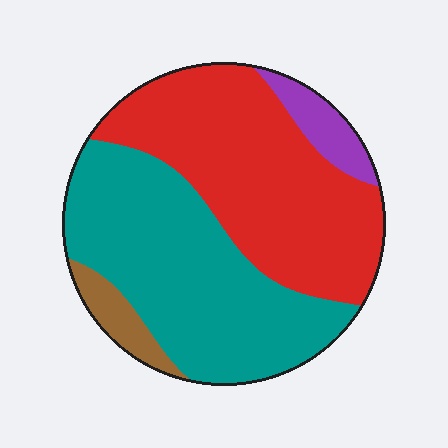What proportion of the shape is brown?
Brown covers 6% of the shape.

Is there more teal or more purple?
Teal.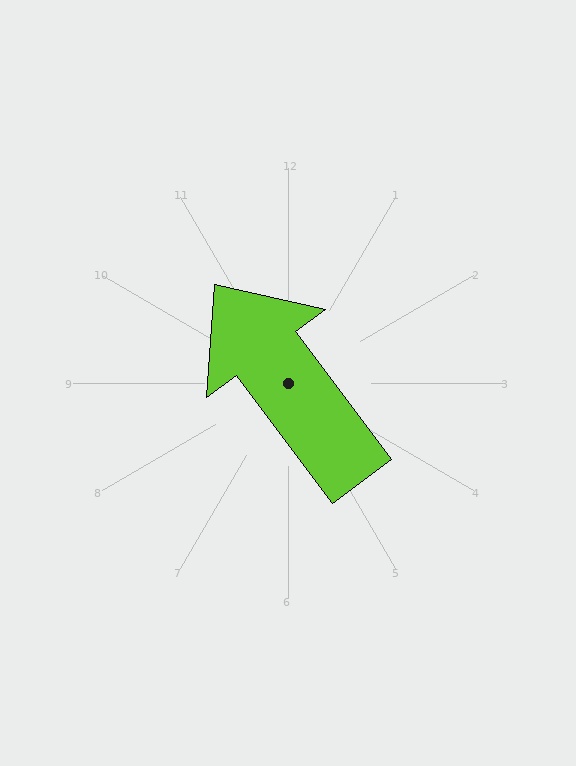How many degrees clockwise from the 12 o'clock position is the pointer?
Approximately 323 degrees.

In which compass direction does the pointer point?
Northwest.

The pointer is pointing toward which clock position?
Roughly 11 o'clock.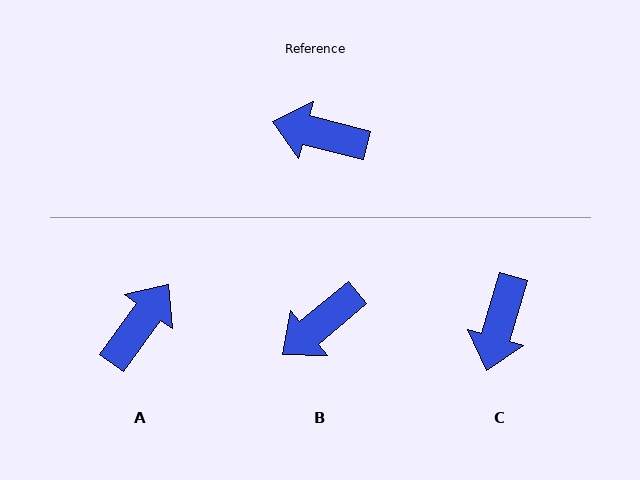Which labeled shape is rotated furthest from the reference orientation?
A, about 111 degrees away.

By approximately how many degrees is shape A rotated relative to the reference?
Approximately 111 degrees clockwise.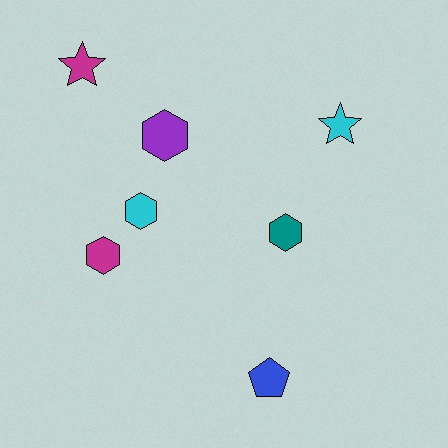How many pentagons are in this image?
There is 1 pentagon.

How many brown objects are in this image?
There are no brown objects.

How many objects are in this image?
There are 7 objects.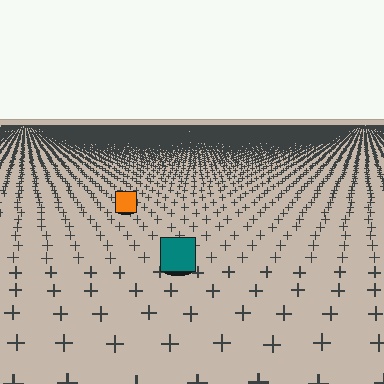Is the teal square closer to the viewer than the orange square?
Yes. The teal square is closer — you can tell from the texture gradient: the ground texture is coarser near it.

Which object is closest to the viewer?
The teal square is closest. The texture marks near it are larger and more spread out.